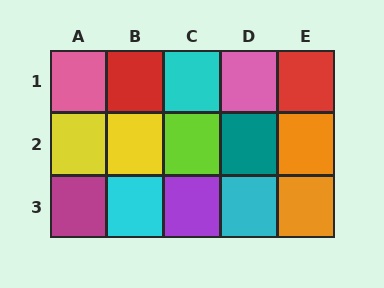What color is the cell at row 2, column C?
Lime.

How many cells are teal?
1 cell is teal.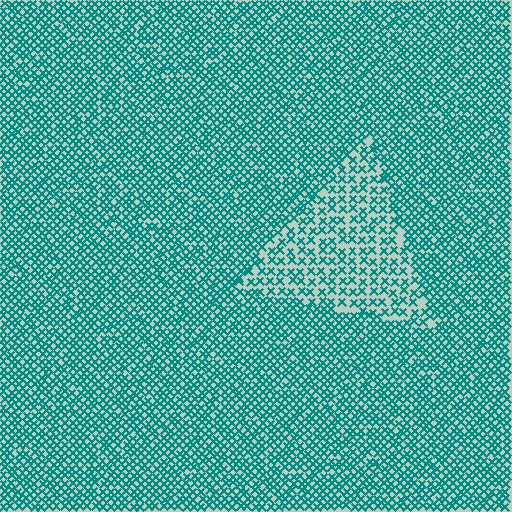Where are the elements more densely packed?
The elements are more densely packed outside the triangle boundary.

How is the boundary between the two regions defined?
The boundary is defined by a change in element density (approximately 1.8x ratio). All elements are the same color, size, and shape.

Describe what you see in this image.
The image contains small teal elements arranged at two different densities. A triangle-shaped region is visible where the elements are less densely packed than the surrounding area.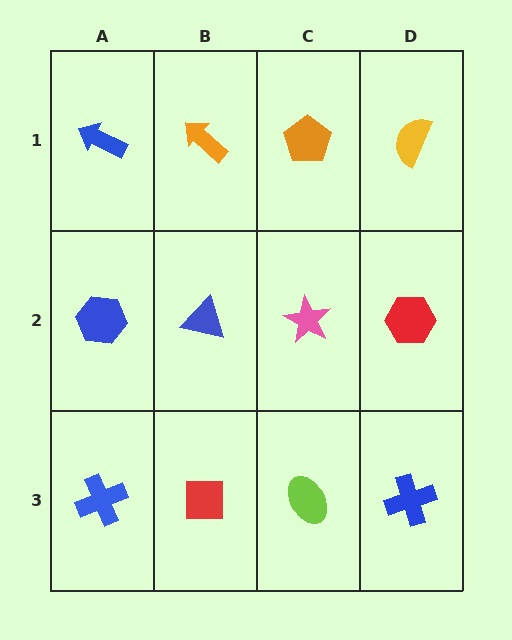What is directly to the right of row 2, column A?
A blue triangle.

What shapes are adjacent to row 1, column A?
A blue hexagon (row 2, column A), an orange arrow (row 1, column B).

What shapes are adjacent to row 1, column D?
A red hexagon (row 2, column D), an orange pentagon (row 1, column C).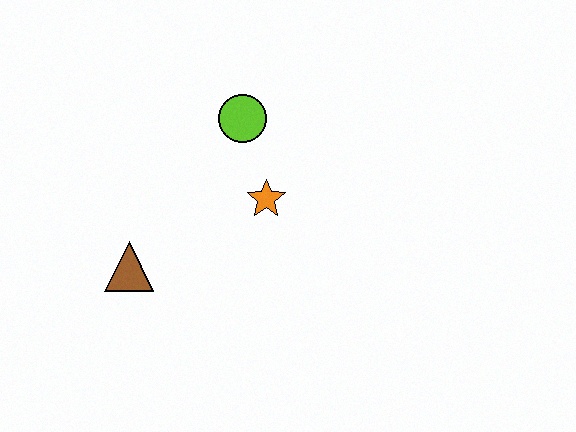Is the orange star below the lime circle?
Yes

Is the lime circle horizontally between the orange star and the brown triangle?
Yes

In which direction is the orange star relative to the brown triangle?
The orange star is to the right of the brown triangle.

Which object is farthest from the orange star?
The brown triangle is farthest from the orange star.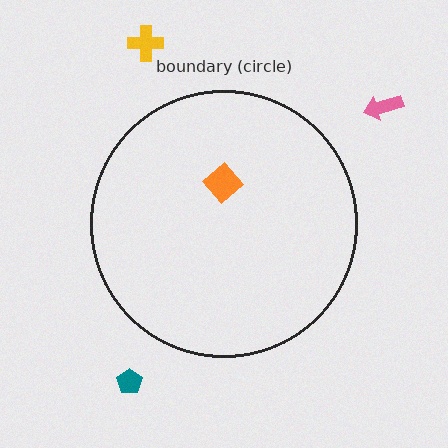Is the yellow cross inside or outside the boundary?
Outside.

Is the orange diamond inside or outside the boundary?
Inside.